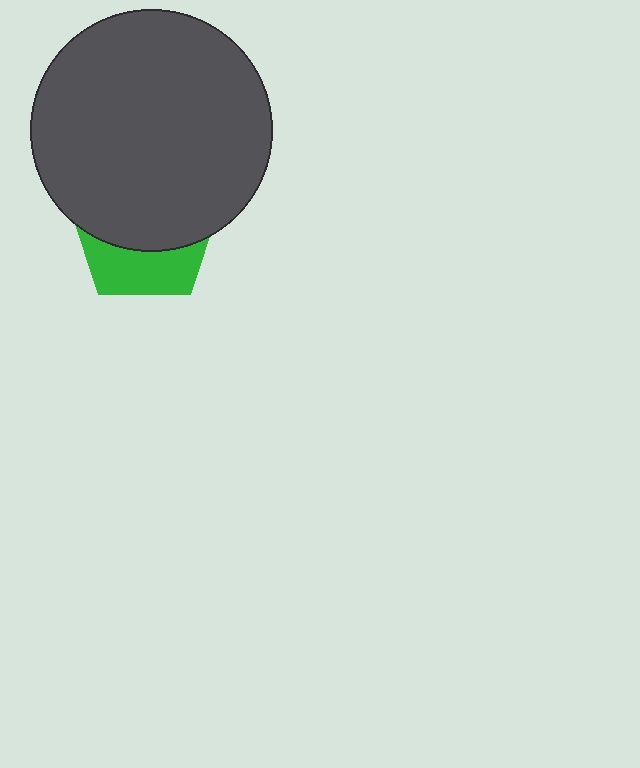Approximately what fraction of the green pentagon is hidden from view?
Roughly 64% of the green pentagon is hidden behind the dark gray circle.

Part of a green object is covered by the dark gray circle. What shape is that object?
It is a pentagon.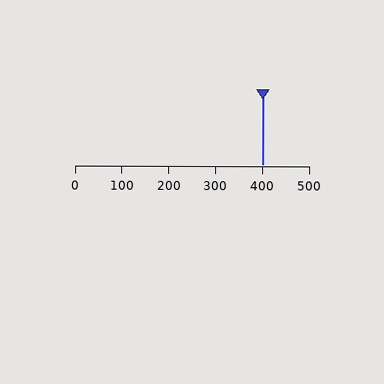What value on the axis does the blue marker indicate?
The marker indicates approximately 400.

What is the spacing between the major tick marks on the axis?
The major ticks are spaced 100 apart.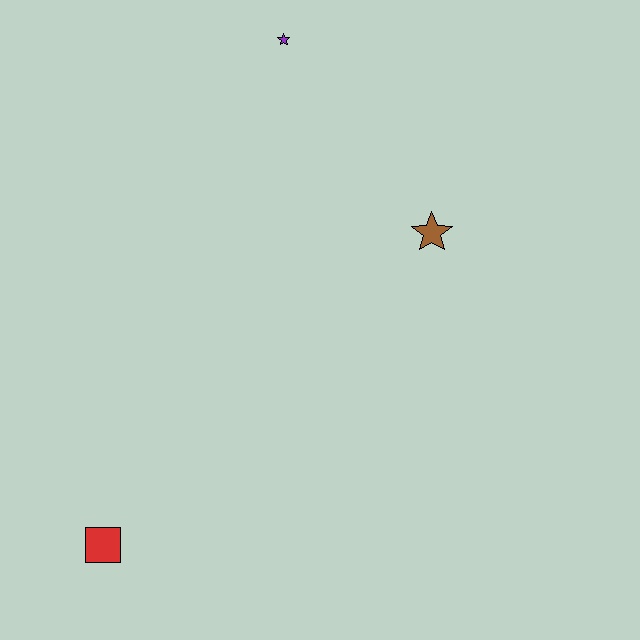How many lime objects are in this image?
There are no lime objects.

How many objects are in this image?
There are 3 objects.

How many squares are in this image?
There is 1 square.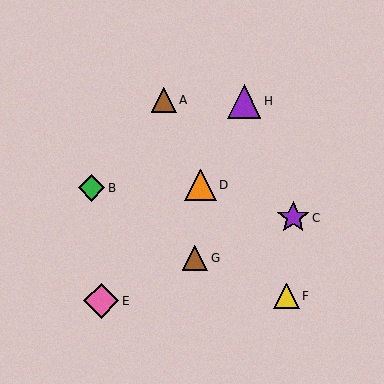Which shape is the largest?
The pink diamond (labeled E) is the largest.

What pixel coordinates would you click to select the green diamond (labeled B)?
Click at (92, 188) to select the green diamond B.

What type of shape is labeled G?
Shape G is a brown triangle.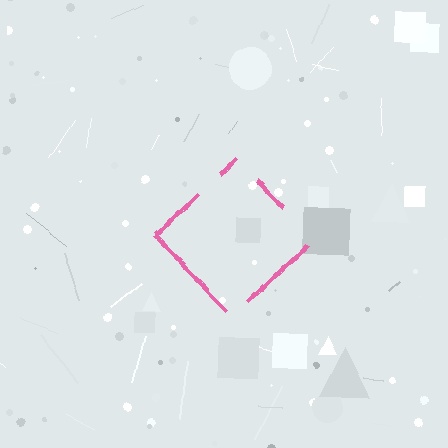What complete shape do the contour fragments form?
The contour fragments form a diamond.